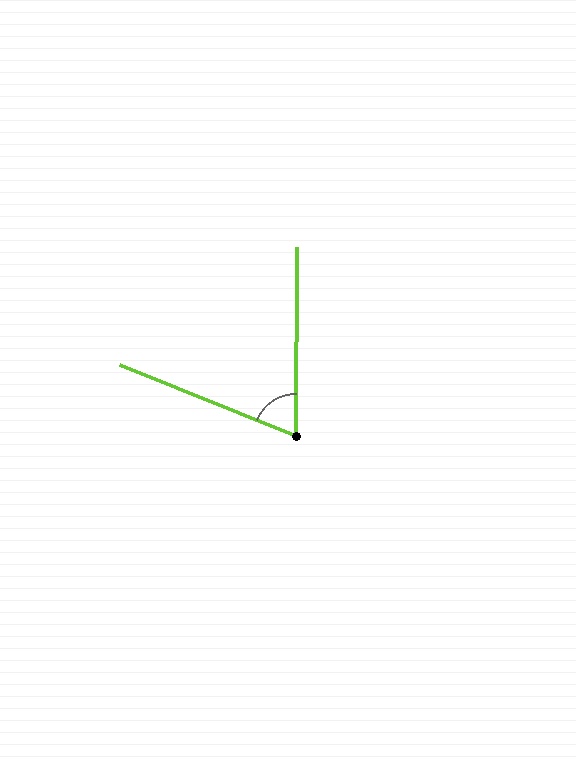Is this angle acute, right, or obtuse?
It is acute.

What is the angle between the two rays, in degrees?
Approximately 68 degrees.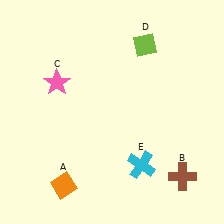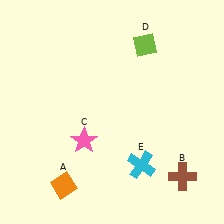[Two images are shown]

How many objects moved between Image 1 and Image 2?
1 object moved between the two images.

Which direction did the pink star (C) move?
The pink star (C) moved down.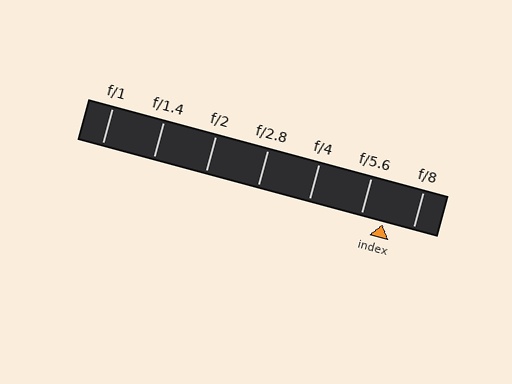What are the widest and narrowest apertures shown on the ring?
The widest aperture shown is f/1 and the narrowest is f/8.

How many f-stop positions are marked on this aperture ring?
There are 7 f-stop positions marked.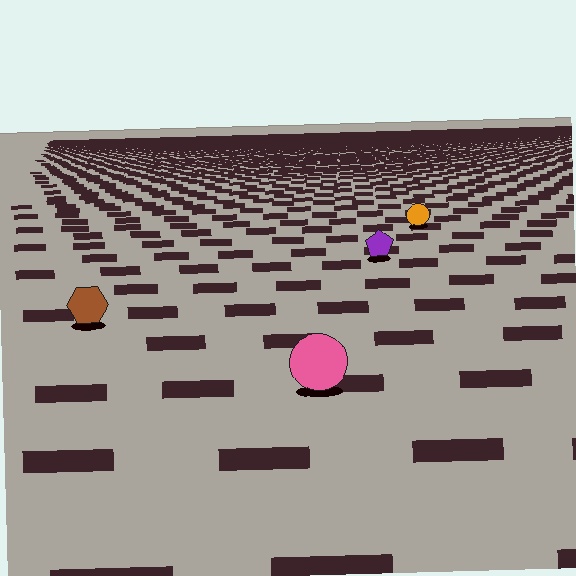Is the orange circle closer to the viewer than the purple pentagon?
No. The purple pentagon is closer — you can tell from the texture gradient: the ground texture is coarser near it.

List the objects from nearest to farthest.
From nearest to farthest: the pink circle, the brown hexagon, the purple pentagon, the orange circle.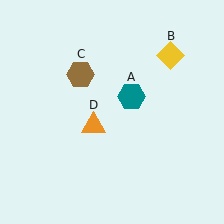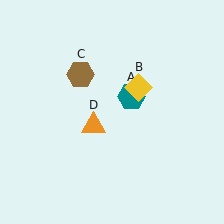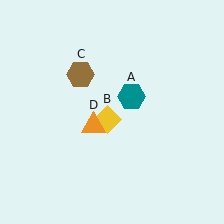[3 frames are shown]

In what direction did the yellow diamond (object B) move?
The yellow diamond (object B) moved down and to the left.